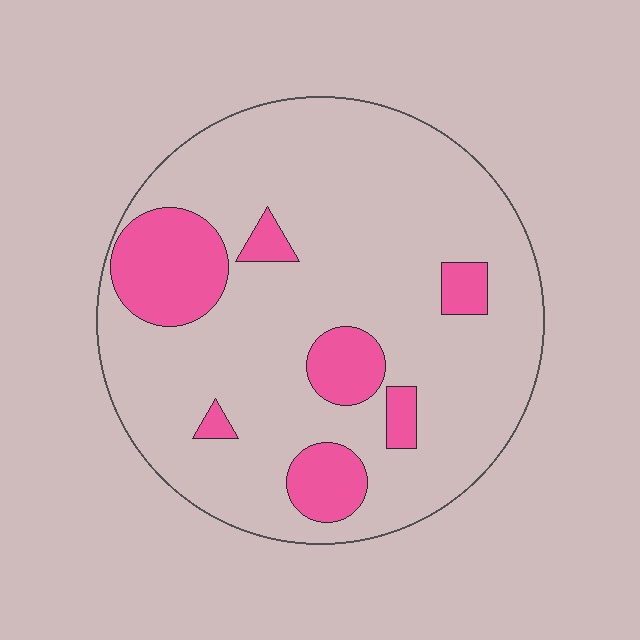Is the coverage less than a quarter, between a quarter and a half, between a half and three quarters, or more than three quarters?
Less than a quarter.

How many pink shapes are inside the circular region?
7.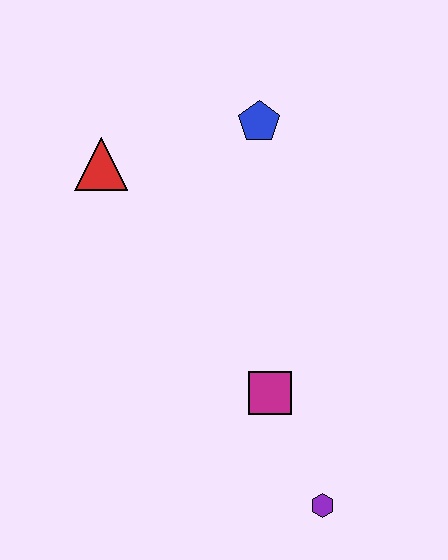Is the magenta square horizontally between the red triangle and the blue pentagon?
No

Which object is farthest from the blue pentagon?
The purple hexagon is farthest from the blue pentagon.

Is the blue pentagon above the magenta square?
Yes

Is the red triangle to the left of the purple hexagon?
Yes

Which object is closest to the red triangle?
The blue pentagon is closest to the red triangle.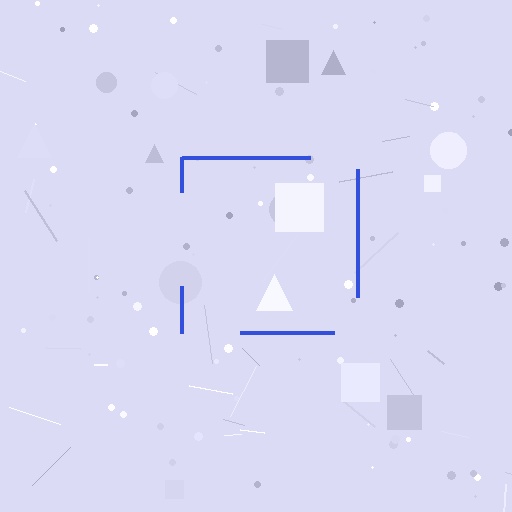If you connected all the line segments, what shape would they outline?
They would outline a square.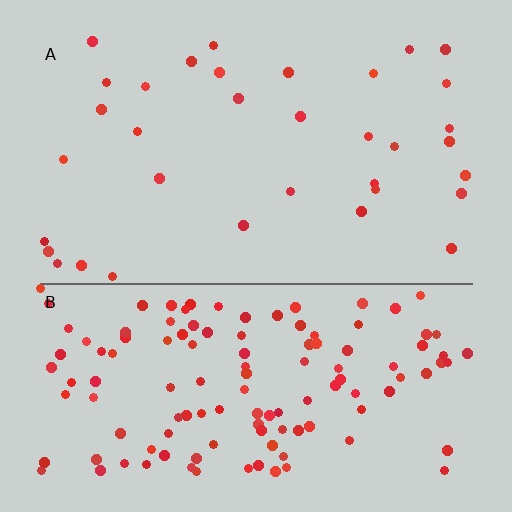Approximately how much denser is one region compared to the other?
Approximately 3.7× — region B over region A.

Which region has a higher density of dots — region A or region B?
B (the bottom).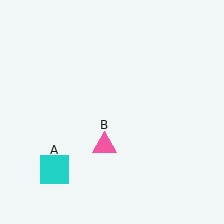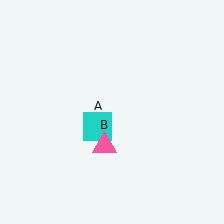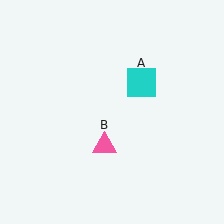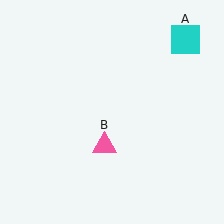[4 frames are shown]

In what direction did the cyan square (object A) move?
The cyan square (object A) moved up and to the right.